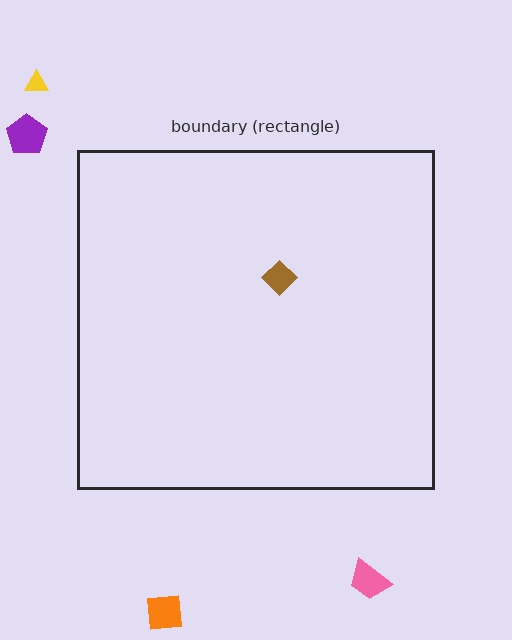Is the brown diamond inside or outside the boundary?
Inside.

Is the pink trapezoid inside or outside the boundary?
Outside.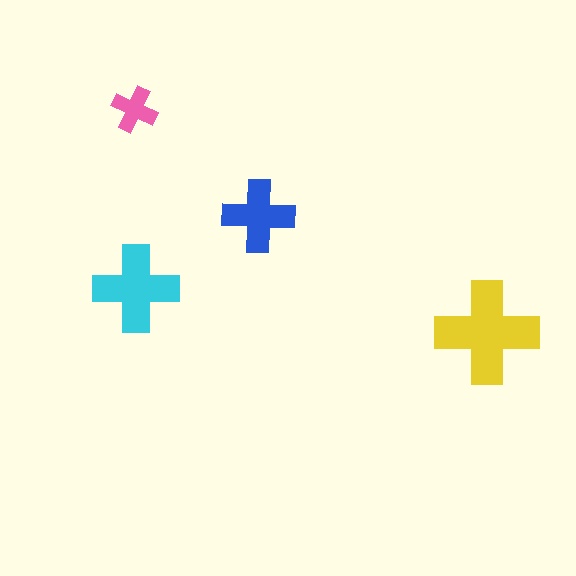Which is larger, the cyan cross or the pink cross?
The cyan one.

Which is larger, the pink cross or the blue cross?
The blue one.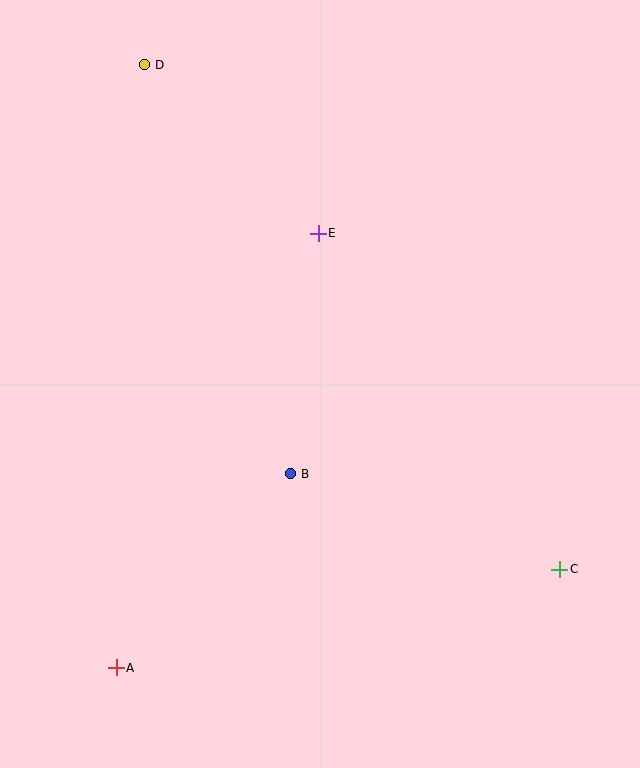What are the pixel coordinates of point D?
Point D is at (145, 65).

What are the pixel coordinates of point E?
Point E is at (318, 233).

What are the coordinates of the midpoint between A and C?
The midpoint between A and C is at (338, 619).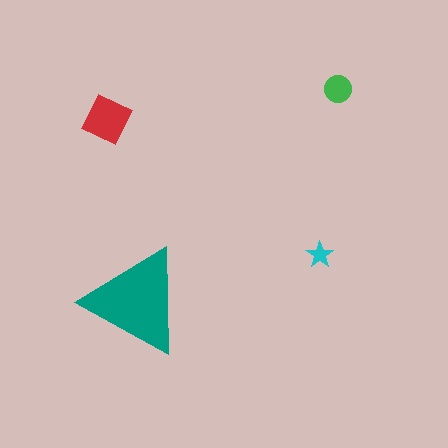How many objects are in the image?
There are 4 objects in the image.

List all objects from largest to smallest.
The teal triangle, the red diamond, the green circle, the cyan star.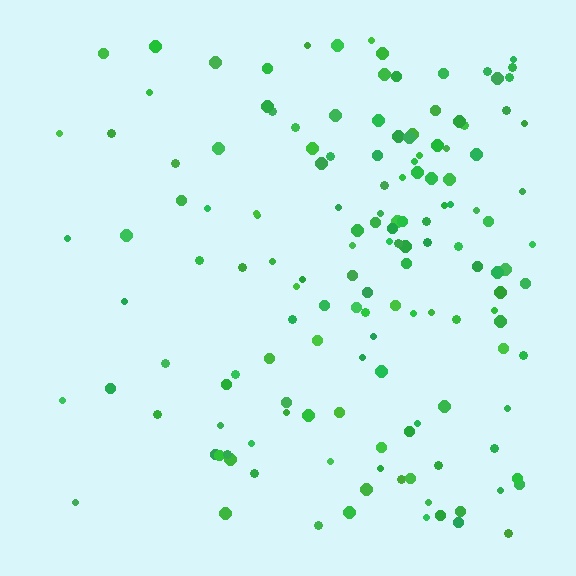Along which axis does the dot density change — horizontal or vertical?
Horizontal.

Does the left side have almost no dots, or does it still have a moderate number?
Still a moderate number, just noticeably fewer than the right.